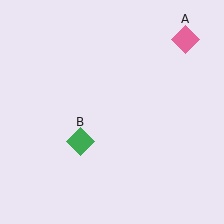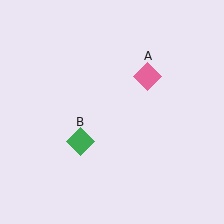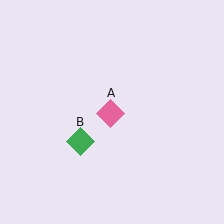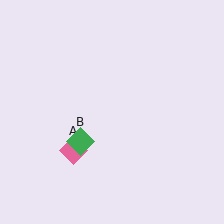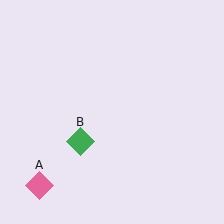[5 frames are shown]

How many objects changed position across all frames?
1 object changed position: pink diamond (object A).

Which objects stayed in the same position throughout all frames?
Green diamond (object B) remained stationary.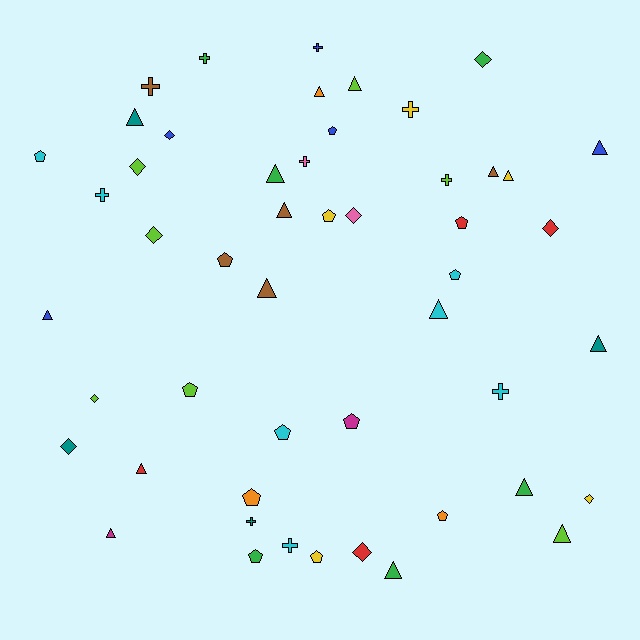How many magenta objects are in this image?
There are 2 magenta objects.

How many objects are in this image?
There are 50 objects.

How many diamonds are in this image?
There are 10 diamonds.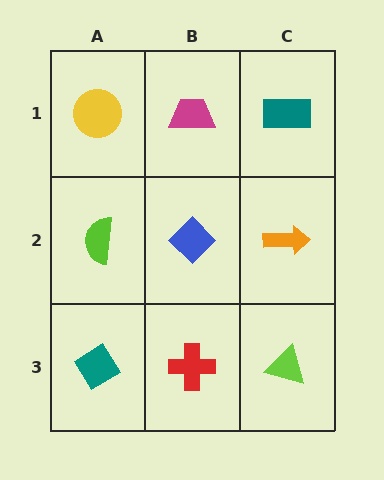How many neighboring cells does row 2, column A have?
3.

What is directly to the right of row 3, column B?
A lime triangle.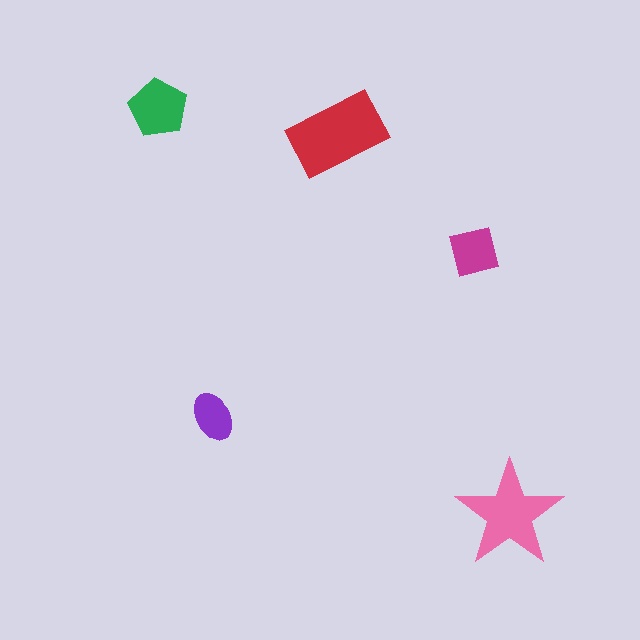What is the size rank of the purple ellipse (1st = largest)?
5th.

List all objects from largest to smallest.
The red rectangle, the pink star, the green pentagon, the magenta square, the purple ellipse.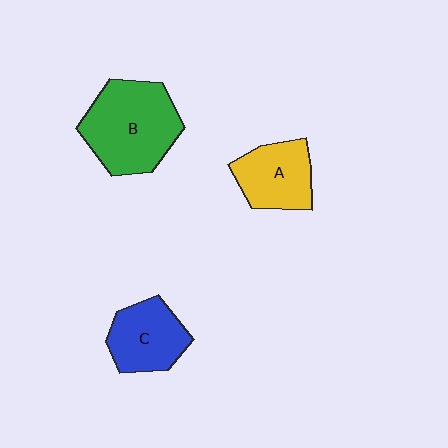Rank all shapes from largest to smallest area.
From largest to smallest: B (green), C (blue), A (yellow).